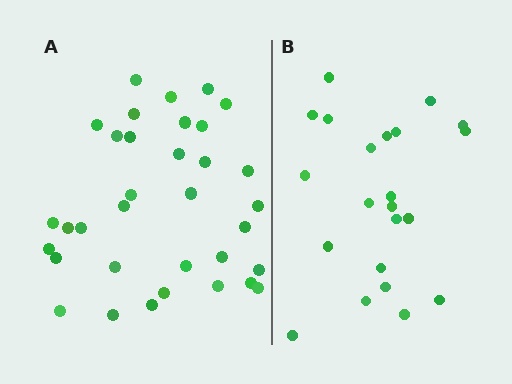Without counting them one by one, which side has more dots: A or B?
Region A (the left region) has more dots.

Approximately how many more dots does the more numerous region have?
Region A has roughly 12 or so more dots than region B.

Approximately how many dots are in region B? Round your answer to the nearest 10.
About 20 dots. (The exact count is 22, which rounds to 20.)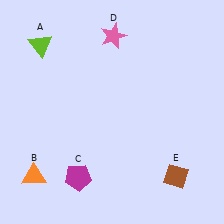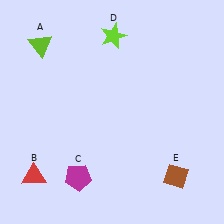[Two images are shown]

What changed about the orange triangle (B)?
In Image 1, B is orange. In Image 2, it changed to red.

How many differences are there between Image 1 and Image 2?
There are 2 differences between the two images.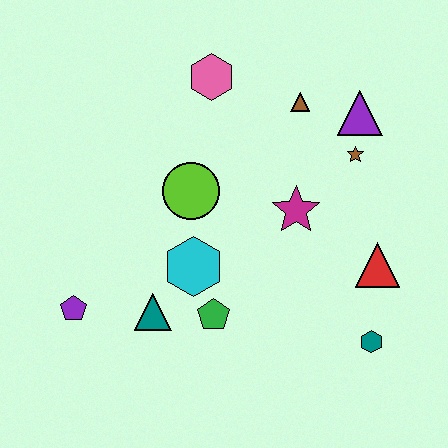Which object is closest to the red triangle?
The teal hexagon is closest to the red triangle.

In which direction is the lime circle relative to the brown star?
The lime circle is to the left of the brown star.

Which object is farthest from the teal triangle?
The purple triangle is farthest from the teal triangle.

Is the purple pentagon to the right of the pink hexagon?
No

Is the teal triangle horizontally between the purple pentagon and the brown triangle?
Yes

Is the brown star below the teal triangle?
No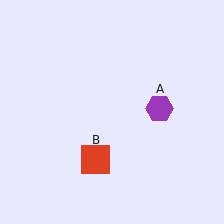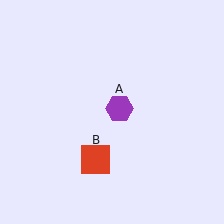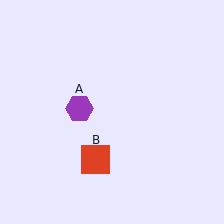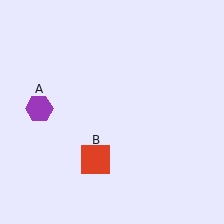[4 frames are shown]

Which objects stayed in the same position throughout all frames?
Red square (object B) remained stationary.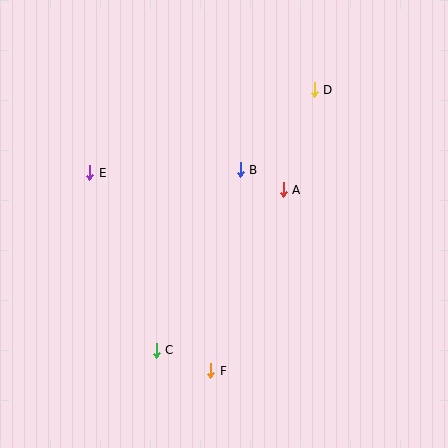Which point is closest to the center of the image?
Point B at (240, 170) is closest to the center.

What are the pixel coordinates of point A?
Point A is at (283, 190).